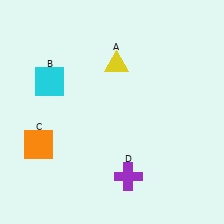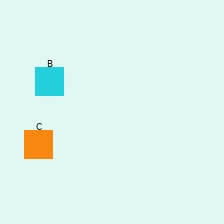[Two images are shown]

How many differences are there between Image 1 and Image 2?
There are 2 differences between the two images.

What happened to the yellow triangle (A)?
The yellow triangle (A) was removed in Image 2. It was in the top-right area of Image 1.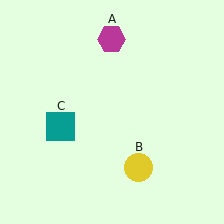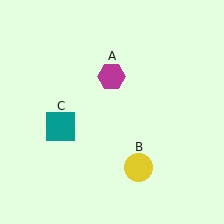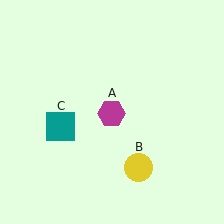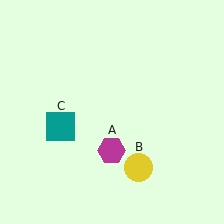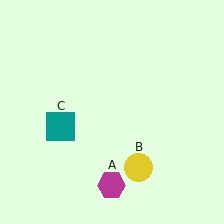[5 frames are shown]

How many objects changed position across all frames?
1 object changed position: magenta hexagon (object A).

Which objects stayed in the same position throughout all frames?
Yellow circle (object B) and teal square (object C) remained stationary.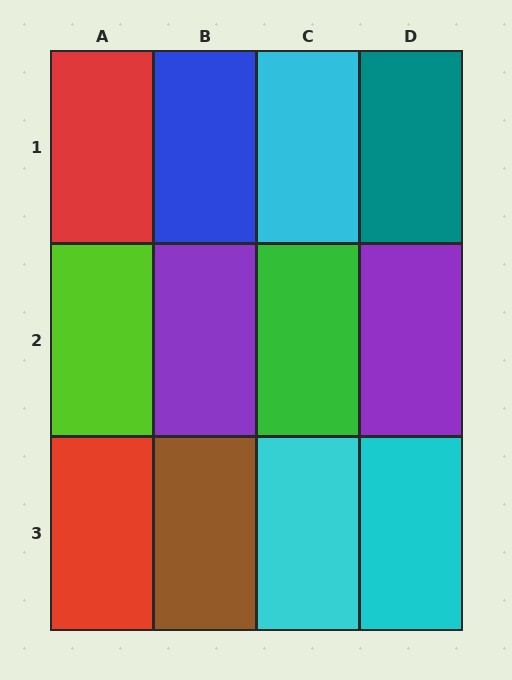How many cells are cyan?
3 cells are cyan.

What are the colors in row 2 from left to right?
Lime, purple, green, purple.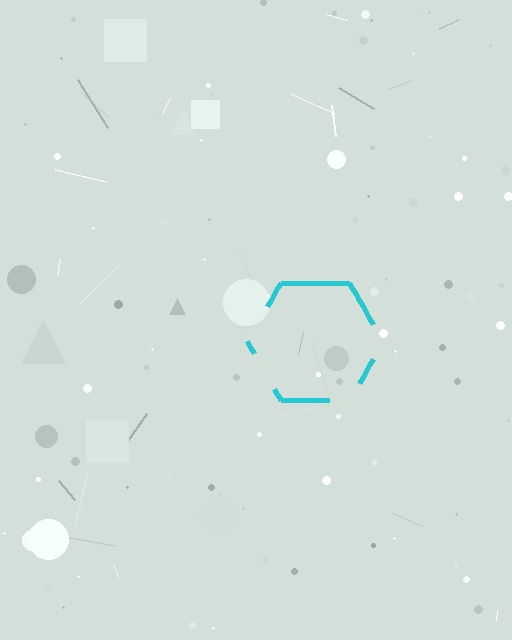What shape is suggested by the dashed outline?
The dashed outline suggests a hexagon.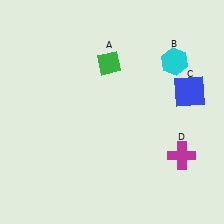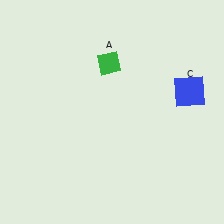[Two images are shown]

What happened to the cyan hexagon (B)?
The cyan hexagon (B) was removed in Image 2. It was in the top-right area of Image 1.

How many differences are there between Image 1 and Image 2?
There are 2 differences between the two images.